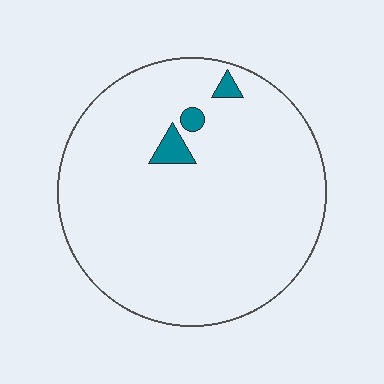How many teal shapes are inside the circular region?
3.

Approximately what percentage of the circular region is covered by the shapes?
Approximately 5%.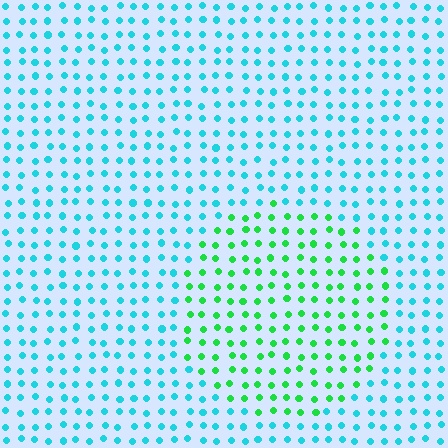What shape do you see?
I see a circle.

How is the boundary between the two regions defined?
The boundary is defined purely by a slight shift in hue (about 53 degrees). Spacing, size, and orientation are identical on both sides.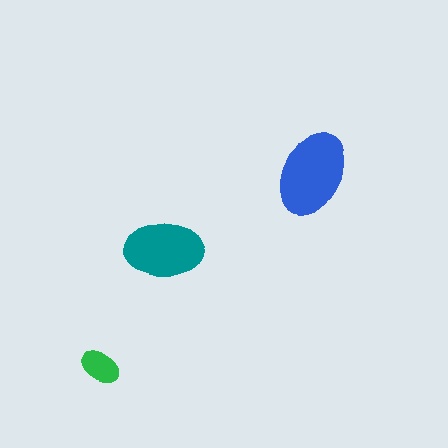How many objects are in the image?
There are 3 objects in the image.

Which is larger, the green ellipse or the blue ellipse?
The blue one.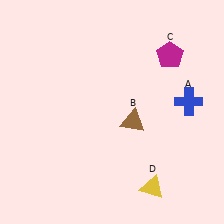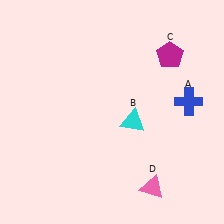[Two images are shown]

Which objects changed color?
B changed from brown to cyan. D changed from yellow to pink.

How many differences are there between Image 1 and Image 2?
There are 2 differences between the two images.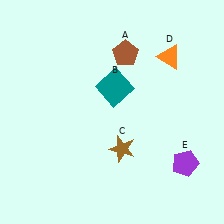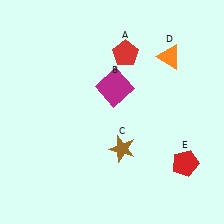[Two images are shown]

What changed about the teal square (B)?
In Image 1, B is teal. In Image 2, it changed to magenta.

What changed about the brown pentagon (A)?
In Image 1, A is brown. In Image 2, it changed to red.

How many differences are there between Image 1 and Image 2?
There are 3 differences between the two images.